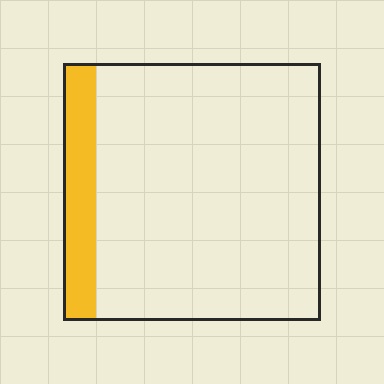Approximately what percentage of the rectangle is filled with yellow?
Approximately 15%.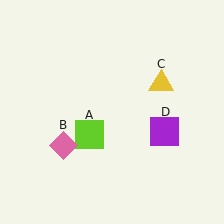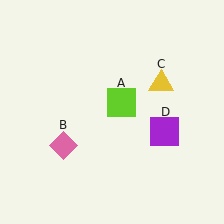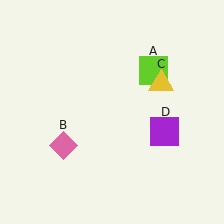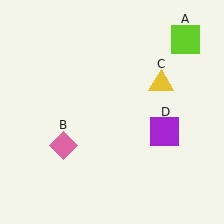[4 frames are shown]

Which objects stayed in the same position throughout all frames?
Pink diamond (object B) and yellow triangle (object C) and purple square (object D) remained stationary.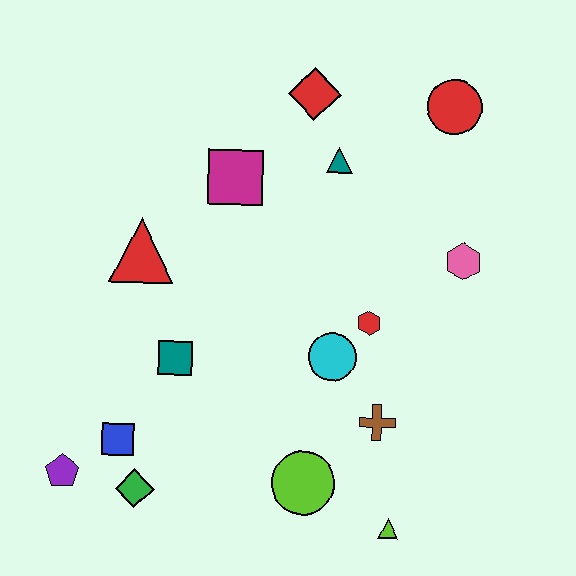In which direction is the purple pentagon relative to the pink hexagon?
The purple pentagon is to the left of the pink hexagon.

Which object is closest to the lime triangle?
The lime circle is closest to the lime triangle.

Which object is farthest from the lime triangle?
The red diamond is farthest from the lime triangle.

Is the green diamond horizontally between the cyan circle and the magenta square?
No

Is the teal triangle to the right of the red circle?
No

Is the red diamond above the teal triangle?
Yes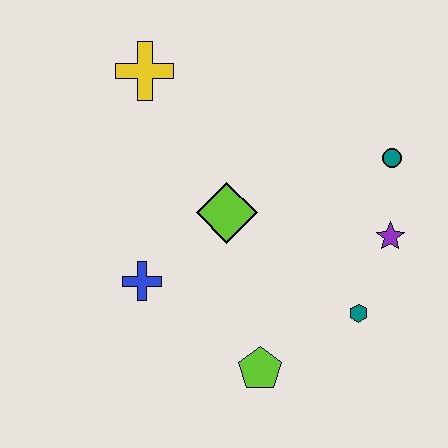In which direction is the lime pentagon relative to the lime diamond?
The lime pentagon is below the lime diamond.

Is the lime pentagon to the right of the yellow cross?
Yes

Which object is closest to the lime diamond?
The blue cross is closest to the lime diamond.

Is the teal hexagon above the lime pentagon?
Yes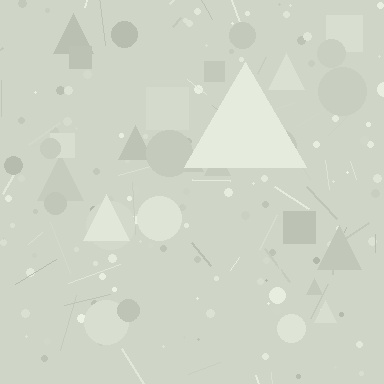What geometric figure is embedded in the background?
A triangle is embedded in the background.